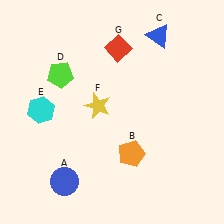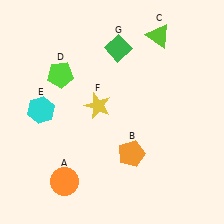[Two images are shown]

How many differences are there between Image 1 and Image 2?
There are 3 differences between the two images.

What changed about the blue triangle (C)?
In Image 1, C is blue. In Image 2, it changed to lime.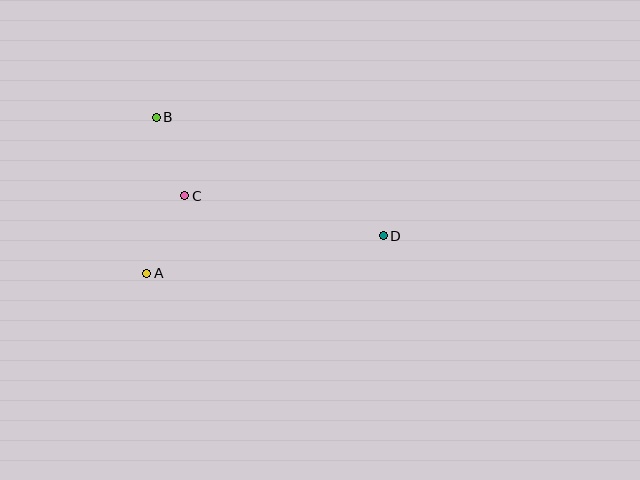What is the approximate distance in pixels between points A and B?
The distance between A and B is approximately 156 pixels.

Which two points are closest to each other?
Points B and C are closest to each other.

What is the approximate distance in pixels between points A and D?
The distance between A and D is approximately 240 pixels.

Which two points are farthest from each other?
Points B and D are farthest from each other.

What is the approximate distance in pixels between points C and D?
The distance between C and D is approximately 202 pixels.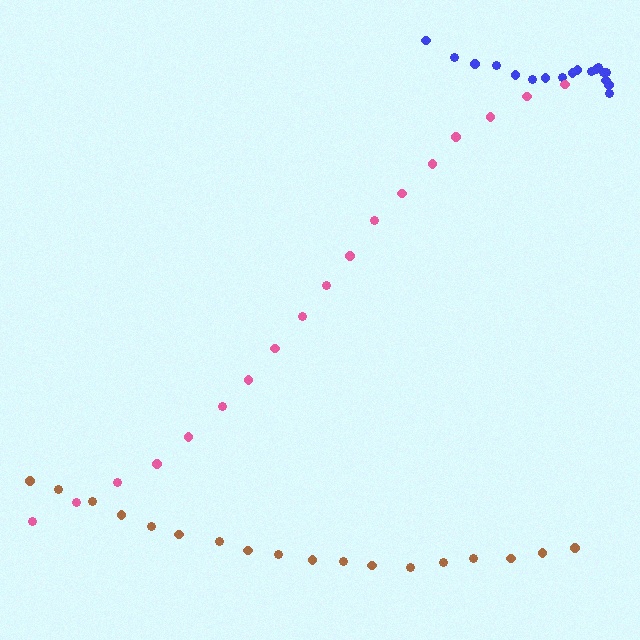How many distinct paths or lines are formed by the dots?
There are 3 distinct paths.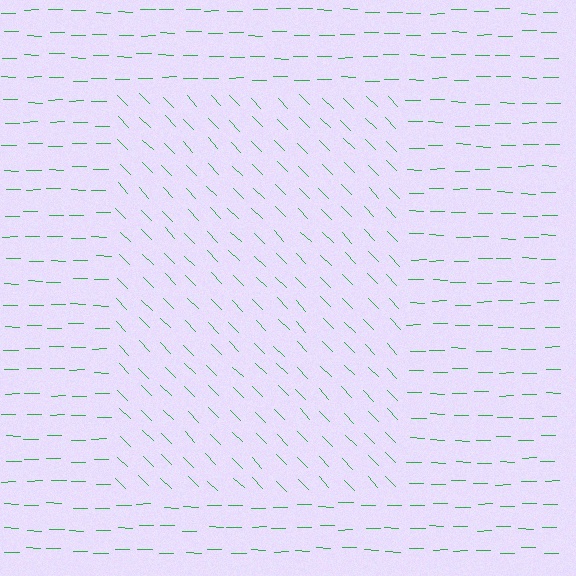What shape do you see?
I see a rectangle.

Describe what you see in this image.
The image is filled with small green line segments. A rectangle region in the image has lines oriented differently from the surrounding lines, creating a visible texture boundary.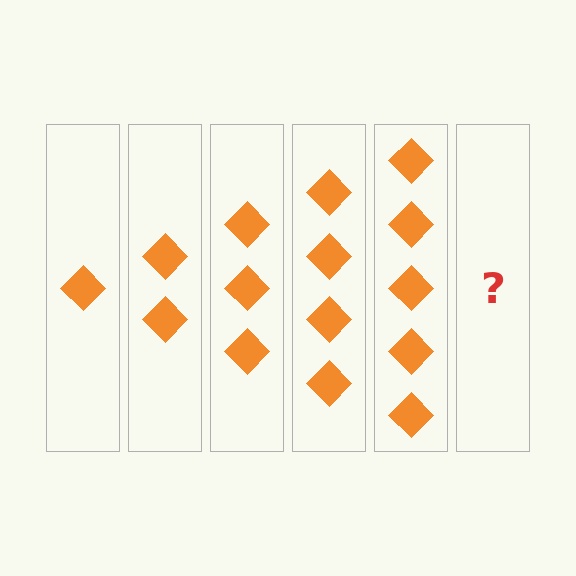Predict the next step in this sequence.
The next step is 6 diamonds.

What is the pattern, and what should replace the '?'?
The pattern is that each step adds one more diamond. The '?' should be 6 diamonds.